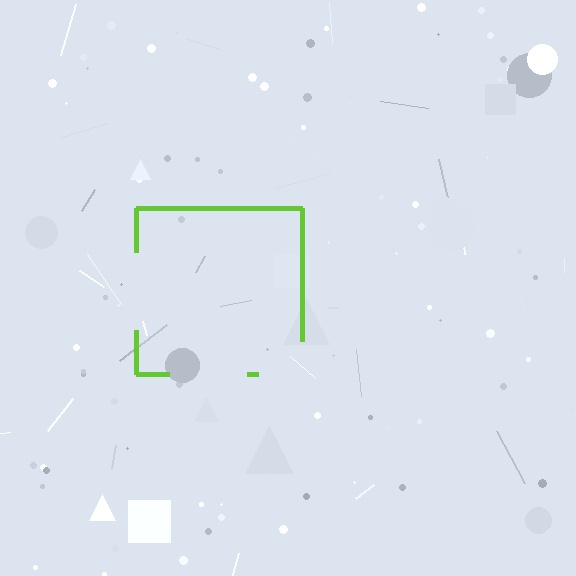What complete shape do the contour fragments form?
The contour fragments form a square.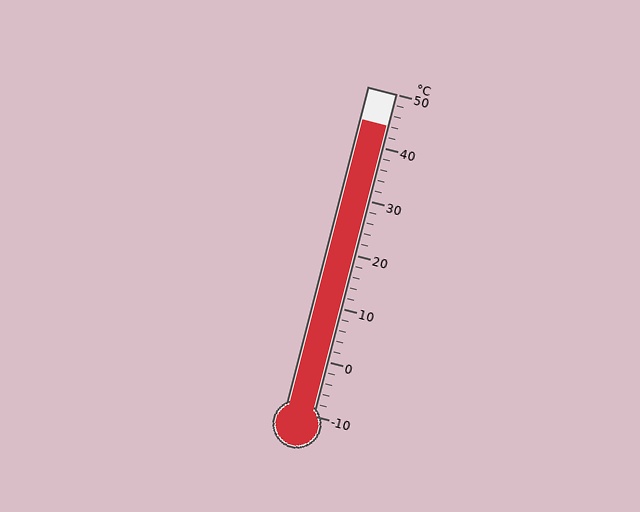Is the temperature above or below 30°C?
The temperature is above 30°C.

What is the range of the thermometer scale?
The thermometer scale ranges from -10°C to 50°C.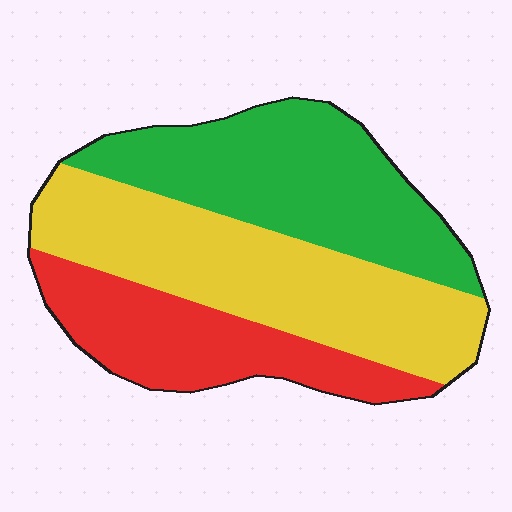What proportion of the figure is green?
Green takes up about one third (1/3) of the figure.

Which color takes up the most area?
Yellow, at roughly 40%.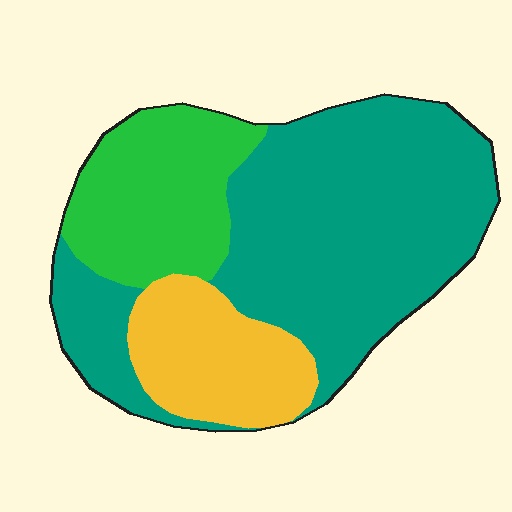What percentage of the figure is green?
Green takes up about one quarter (1/4) of the figure.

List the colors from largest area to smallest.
From largest to smallest: teal, green, yellow.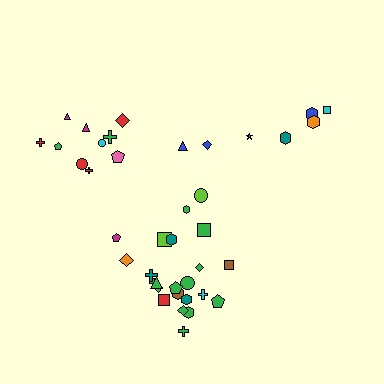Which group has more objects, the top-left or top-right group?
The top-left group.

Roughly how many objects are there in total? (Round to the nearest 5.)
Roughly 40 objects in total.